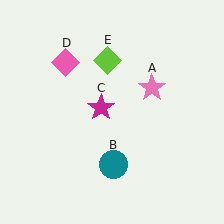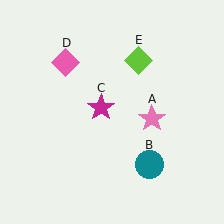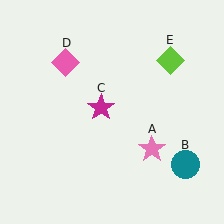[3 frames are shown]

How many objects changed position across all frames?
3 objects changed position: pink star (object A), teal circle (object B), lime diamond (object E).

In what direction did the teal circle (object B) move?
The teal circle (object B) moved right.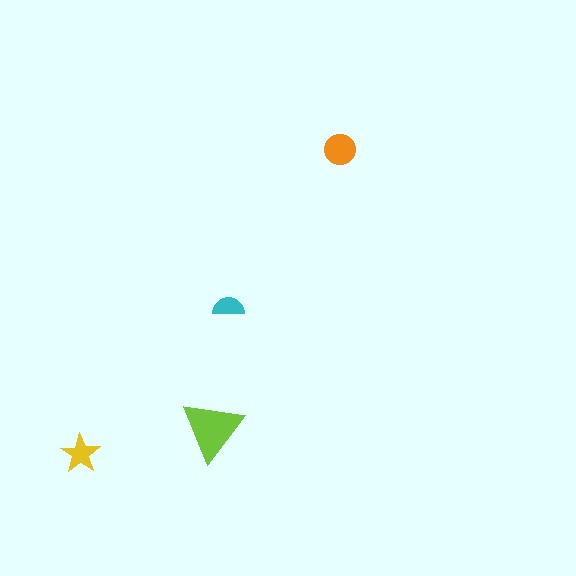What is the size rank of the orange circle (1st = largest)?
2nd.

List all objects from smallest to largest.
The cyan semicircle, the yellow star, the orange circle, the lime triangle.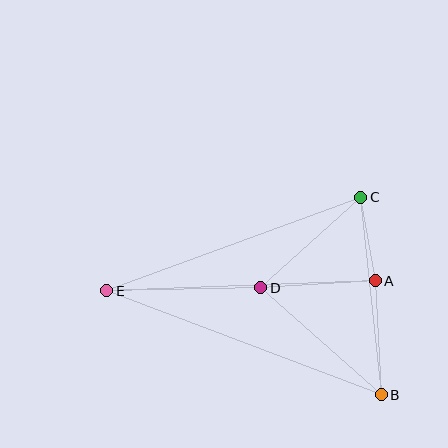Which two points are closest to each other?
Points A and C are closest to each other.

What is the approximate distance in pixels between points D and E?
The distance between D and E is approximately 154 pixels.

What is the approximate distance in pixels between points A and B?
The distance between A and B is approximately 114 pixels.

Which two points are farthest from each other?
Points B and E are farthest from each other.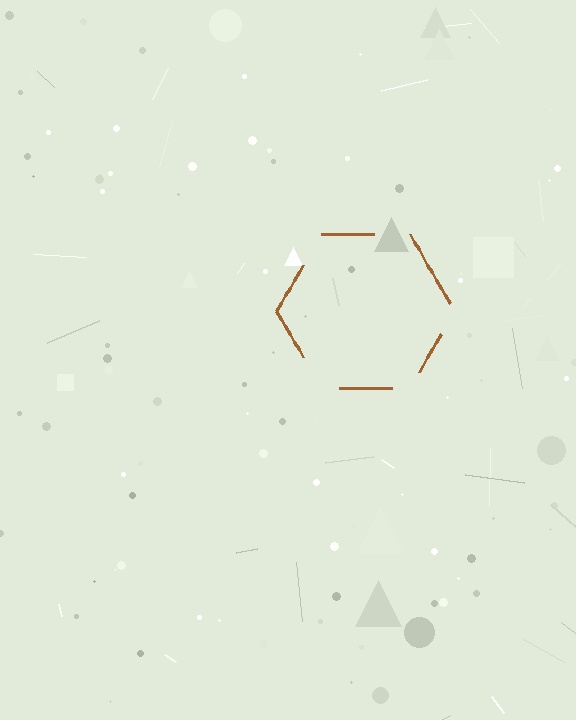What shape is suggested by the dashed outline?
The dashed outline suggests a hexagon.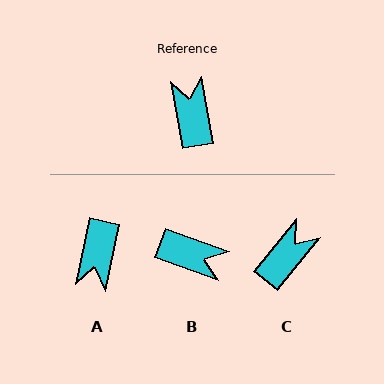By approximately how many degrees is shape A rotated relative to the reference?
Approximately 158 degrees counter-clockwise.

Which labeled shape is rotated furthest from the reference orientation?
A, about 158 degrees away.